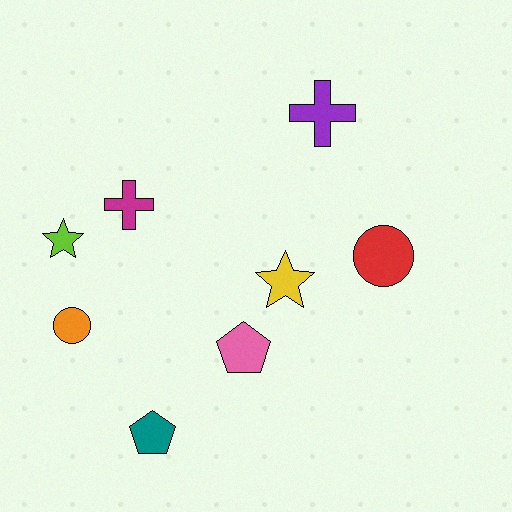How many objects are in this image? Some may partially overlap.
There are 8 objects.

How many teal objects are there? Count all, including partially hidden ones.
There is 1 teal object.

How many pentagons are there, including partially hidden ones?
There are 2 pentagons.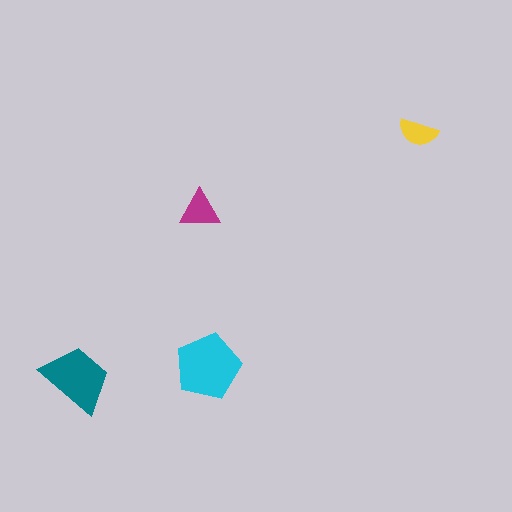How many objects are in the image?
There are 4 objects in the image.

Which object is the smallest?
The yellow semicircle.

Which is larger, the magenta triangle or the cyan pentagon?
The cyan pentagon.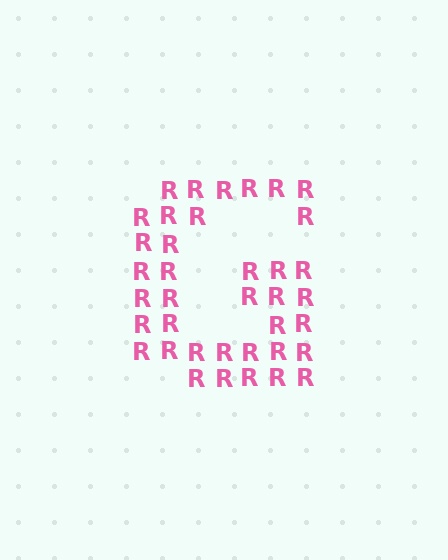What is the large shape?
The large shape is the letter G.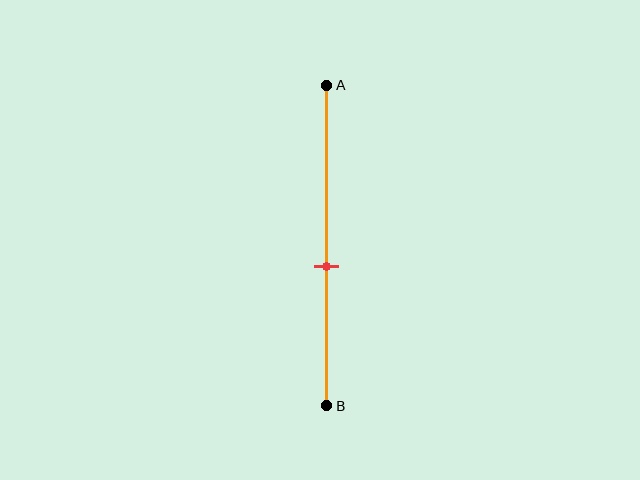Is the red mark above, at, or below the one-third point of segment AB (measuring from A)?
The red mark is below the one-third point of segment AB.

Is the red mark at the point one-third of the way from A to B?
No, the mark is at about 55% from A, not at the 33% one-third point.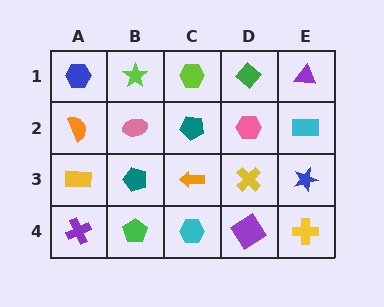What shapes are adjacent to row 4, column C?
An orange arrow (row 3, column C), a green pentagon (row 4, column B), a purple diamond (row 4, column D).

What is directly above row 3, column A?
An orange semicircle.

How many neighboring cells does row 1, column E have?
2.